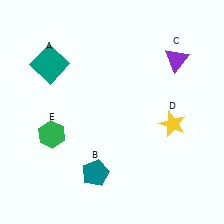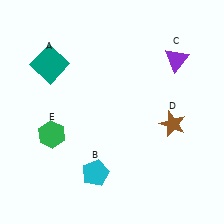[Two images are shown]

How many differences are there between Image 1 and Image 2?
There are 2 differences between the two images.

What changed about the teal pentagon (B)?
In Image 1, B is teal. In Image 2, it changed to cyan.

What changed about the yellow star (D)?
In Image 1, D is yellow. In Image 2, it changed to brown.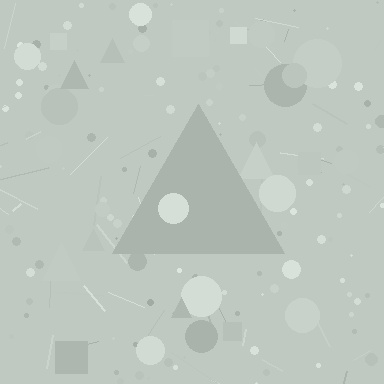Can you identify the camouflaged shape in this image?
The camouflaged shape is a triangle.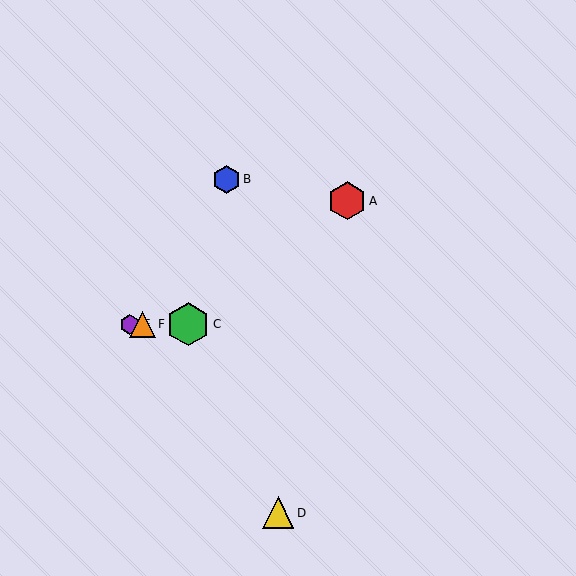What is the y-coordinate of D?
Object D is at y≈513.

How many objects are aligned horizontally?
3 objects (C, E, F) are aligned horizontally.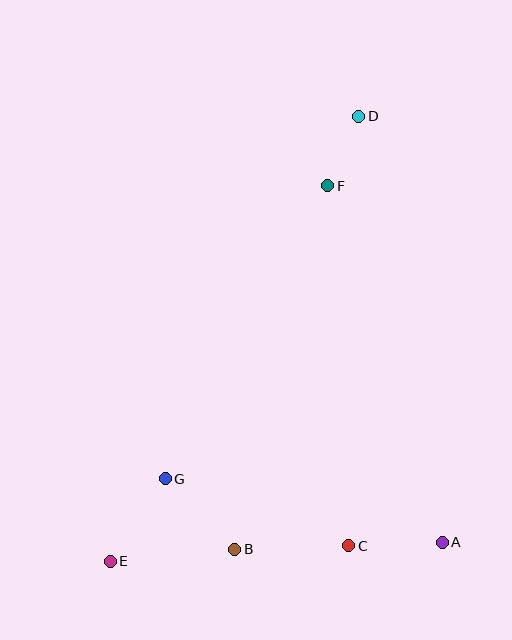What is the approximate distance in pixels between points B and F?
The distance between B and F is approximately 375 pixels.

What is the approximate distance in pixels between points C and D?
The distance between C and D is approximately 430 pixels.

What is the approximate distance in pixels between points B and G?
The distance between B and G is approximately 99 pixels.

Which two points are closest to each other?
Points D and F are closest to each other.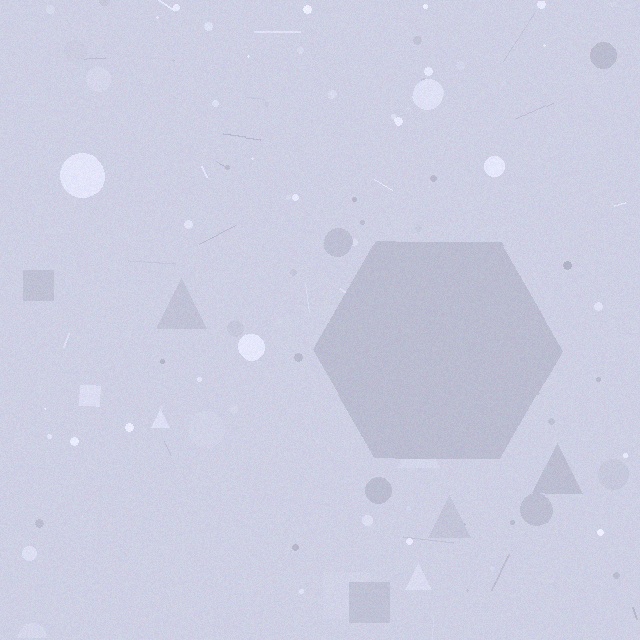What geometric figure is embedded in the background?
A hexagon is embedded in the background.